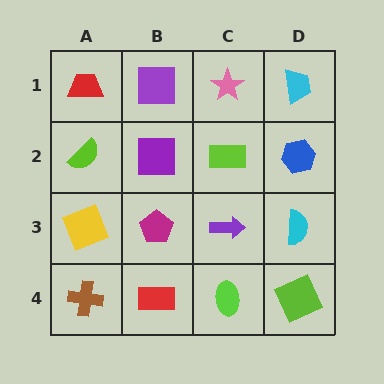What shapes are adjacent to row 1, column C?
A lime rectangle (row 2, column C), a purple square (row 1, column B), a cyan trapezoid (row 1, column D).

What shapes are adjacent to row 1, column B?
A purple square (row 2, column B), a red trapezoid (row 1, column A), a pink star (row 1, column C).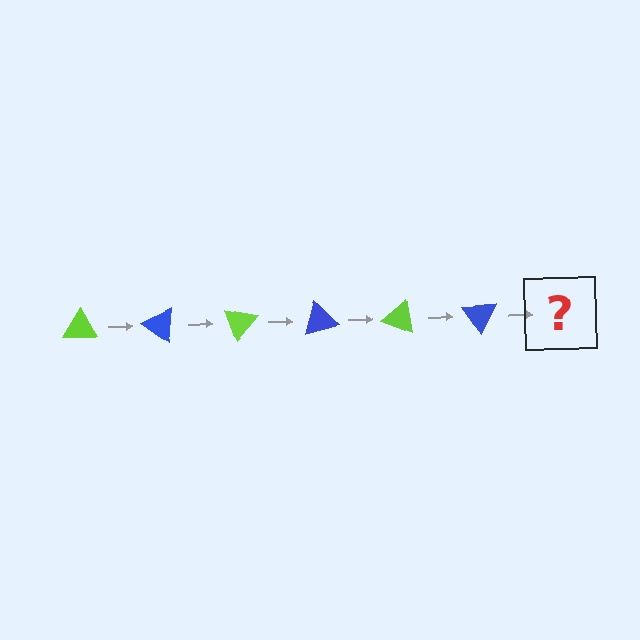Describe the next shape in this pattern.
It should be a lime triangle, rotated 210 degrees from the start.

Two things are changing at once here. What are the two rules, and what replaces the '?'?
The two rules are that it rotates 35 degrees each step and the color cycles through lime and blue. The '?' should be a lime triangle, rotated 210 degrees from the start.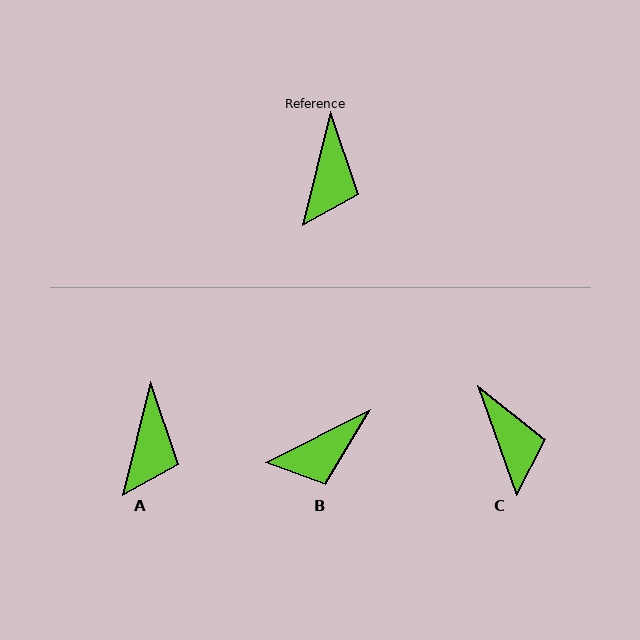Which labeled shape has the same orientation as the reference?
A.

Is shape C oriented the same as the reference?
No, it is off by about 33 degrees.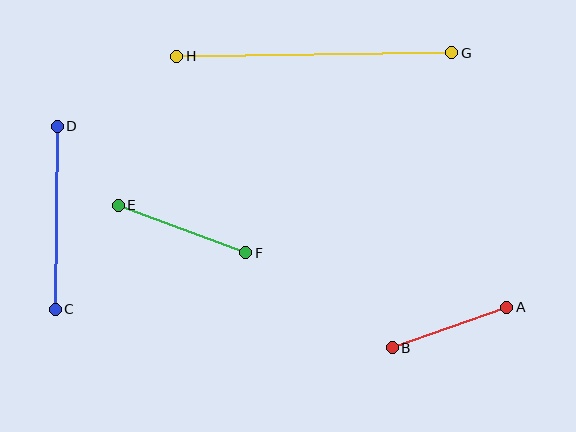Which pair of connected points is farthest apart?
Points G and H are farthest apart.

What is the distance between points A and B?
The distance is approximately 122 pixels.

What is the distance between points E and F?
The distance is approximately 136 pixels.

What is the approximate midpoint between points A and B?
The midpoint is at approximately (450, 328) pixels.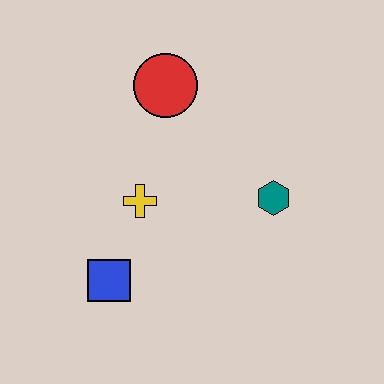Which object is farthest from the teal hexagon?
The blue square is farthest from the teal hexagon.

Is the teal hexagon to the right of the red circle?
Yes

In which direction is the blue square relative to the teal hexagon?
The blue square is to the left of the teal hexagon.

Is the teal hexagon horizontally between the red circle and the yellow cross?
No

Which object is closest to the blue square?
The yellow cross is closest to the blue square.